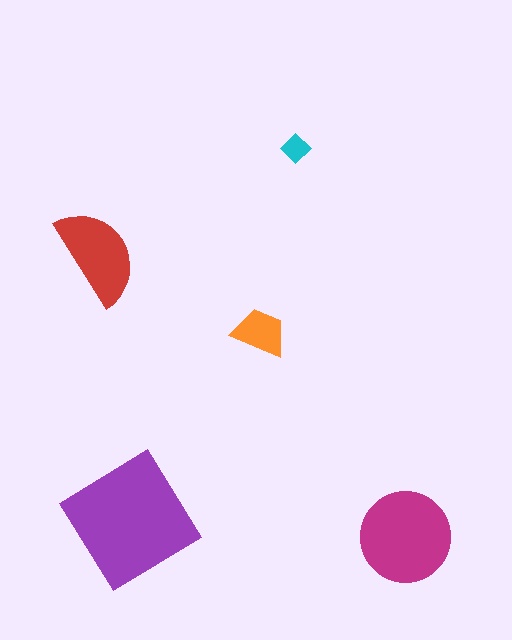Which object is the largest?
The purple diamond.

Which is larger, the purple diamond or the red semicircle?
The purple diamond.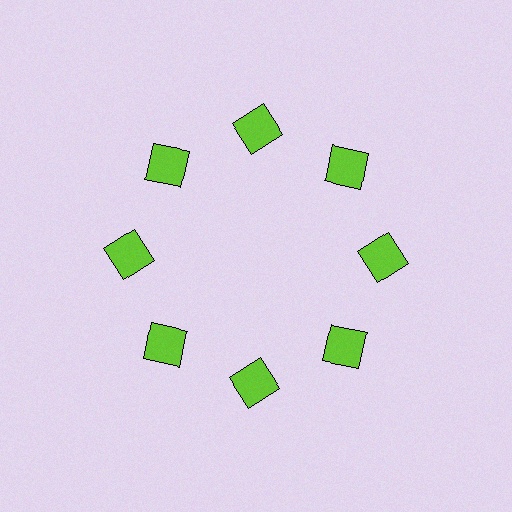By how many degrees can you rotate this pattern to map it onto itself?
The pattern maps onto itself every 45 degrees of rotation.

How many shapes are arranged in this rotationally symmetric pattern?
There are 8 shapes, arranged in 8 groups of 1.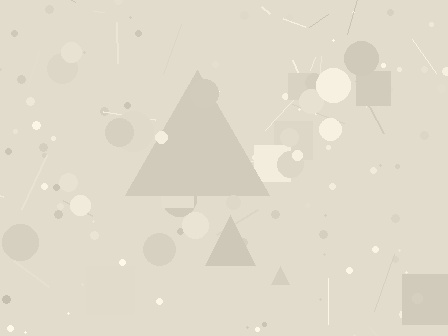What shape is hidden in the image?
A triangle is hidden in the image.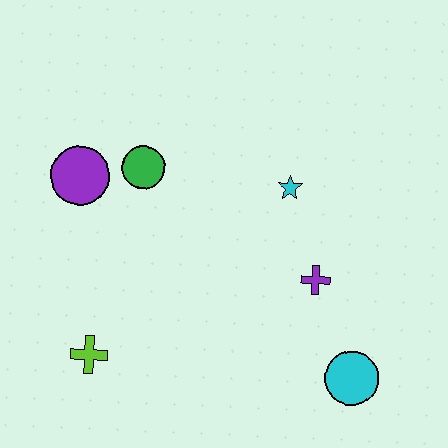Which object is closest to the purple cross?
The cyan star is closest to the purple cross.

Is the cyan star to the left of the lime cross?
No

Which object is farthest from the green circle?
The cyan circle is farthest from the green circle.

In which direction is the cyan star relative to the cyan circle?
The cyan star is above the cyan circle.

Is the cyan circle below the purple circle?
Yes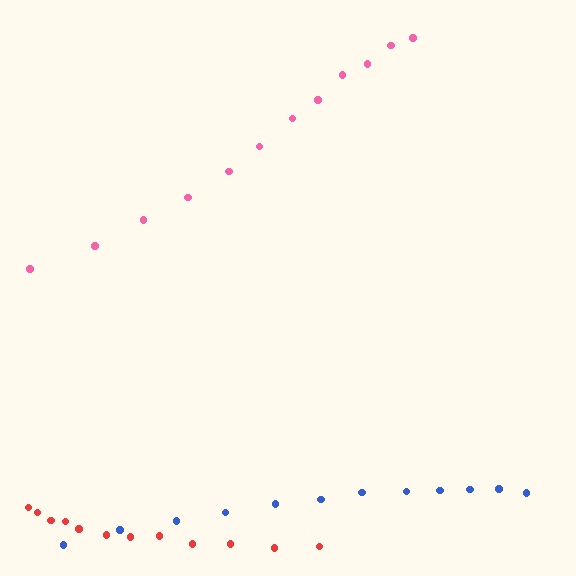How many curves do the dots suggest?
There are 3 distinct paths.